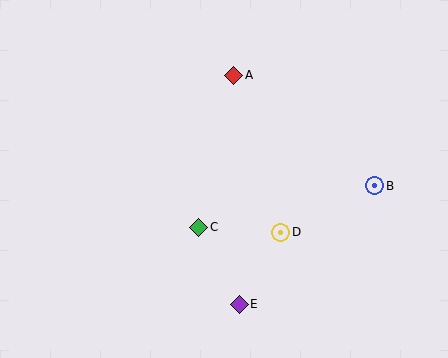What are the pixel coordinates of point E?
Point E is at (239, 304).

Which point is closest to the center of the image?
Point C at (199, 227) is closest to the center.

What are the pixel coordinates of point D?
Point D is at (281, 232).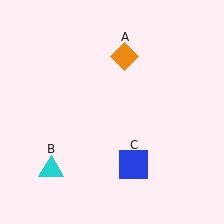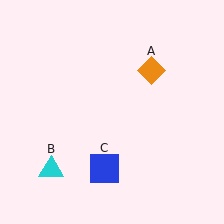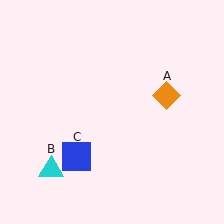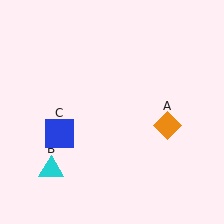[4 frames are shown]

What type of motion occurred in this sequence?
The orange diamond (object A), blue square (object C) rotated clockwise around the center of the scene.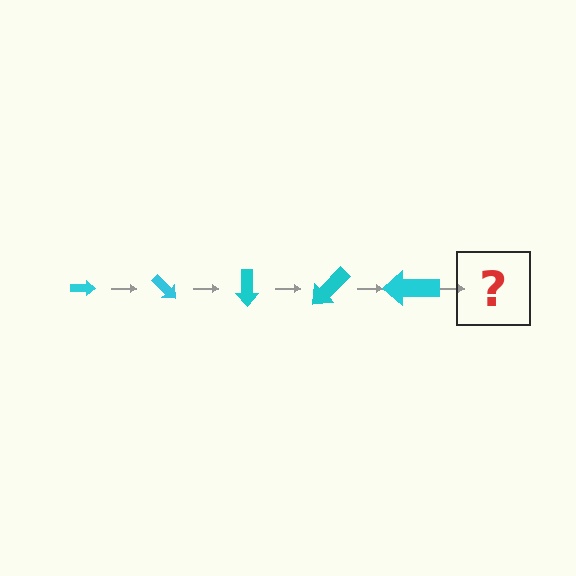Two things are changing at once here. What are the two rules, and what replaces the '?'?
The two rules are that the arrow grows larger each step and it rotates 45 degrees each step. The '?' should be an arrow, larger than the previous one and rotated 225 degrees from the start.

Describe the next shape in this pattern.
It should be an arrow, larger than the previous one and rotated 225 degrees from the start.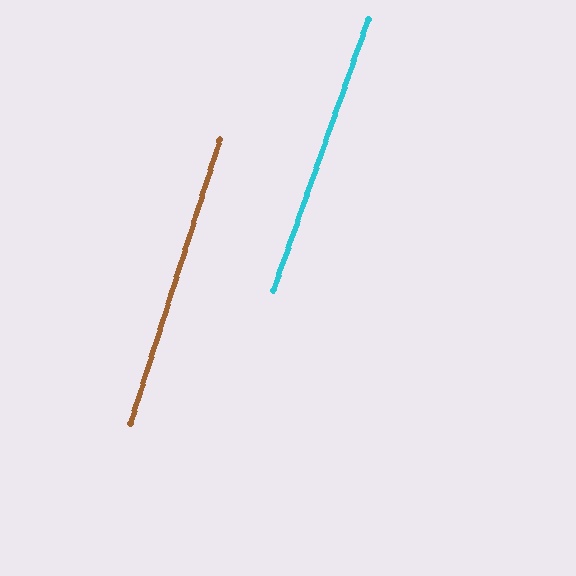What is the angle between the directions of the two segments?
Approximately 2 degrees.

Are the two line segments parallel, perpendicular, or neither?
Parallel — their directions differ by only 1.7°.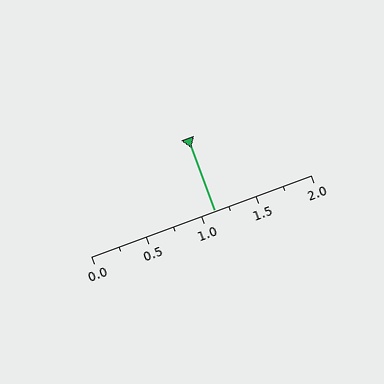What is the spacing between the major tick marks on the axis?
The major ticks are spaced 0.5 apart.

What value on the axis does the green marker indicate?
The marker indicates approximately 1.12.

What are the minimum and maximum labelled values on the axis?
The axis runs from 0.0 to 2.0.